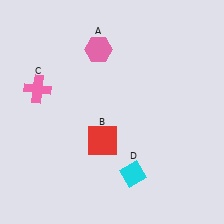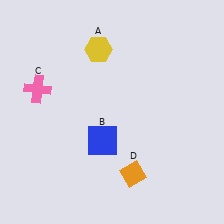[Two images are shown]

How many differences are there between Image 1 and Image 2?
There are 3 differences between the two images.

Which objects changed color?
A changed from pink to yellow. B changed from red to blue. D changed from cyan to orange.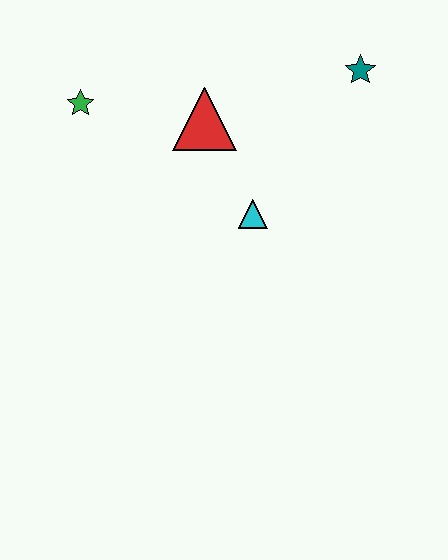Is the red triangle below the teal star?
Yes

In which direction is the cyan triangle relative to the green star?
The cyan triangle is to the right of the green star.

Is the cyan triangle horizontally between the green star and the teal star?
Yes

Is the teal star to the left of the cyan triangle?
No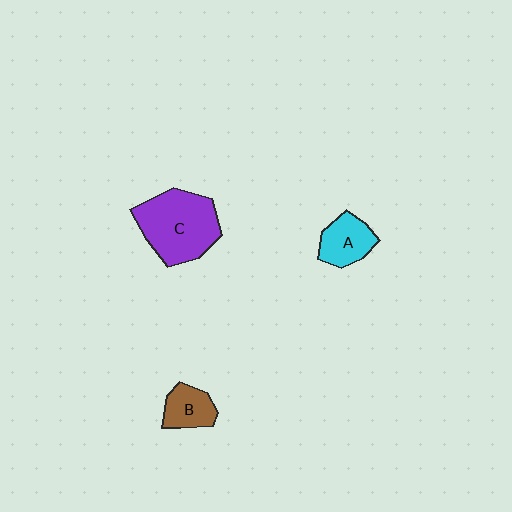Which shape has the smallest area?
Shape B (brown).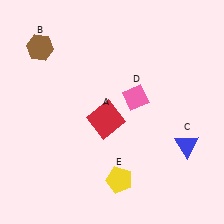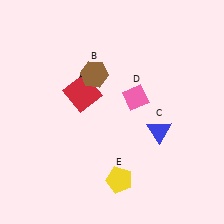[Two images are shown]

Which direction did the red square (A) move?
The red square (A) moved up.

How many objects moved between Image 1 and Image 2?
3 objects moved between the two images.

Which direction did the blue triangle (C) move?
The blue triangle (C) moved left.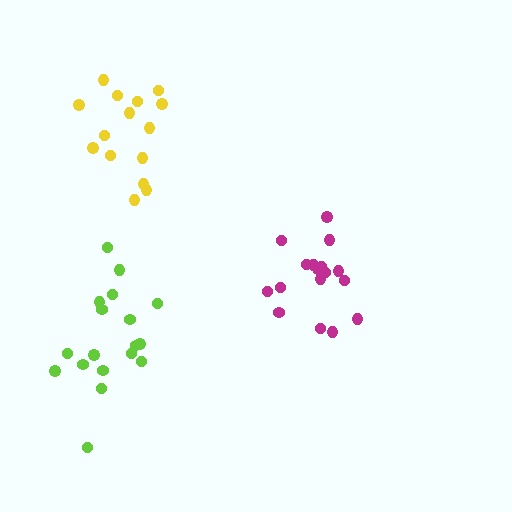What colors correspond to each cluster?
The clusters are colored: magenta, yellow, lime.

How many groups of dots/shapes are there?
There are 3 groups.